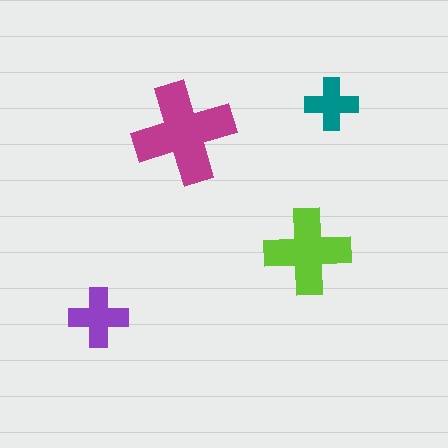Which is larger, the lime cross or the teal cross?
The lime one.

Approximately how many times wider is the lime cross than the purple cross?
About 1.5 times wider.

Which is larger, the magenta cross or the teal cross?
The magenta one.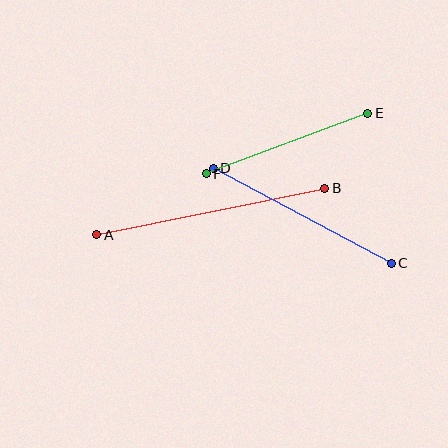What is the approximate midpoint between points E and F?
The midpoint is at approximately (287, 144) pixels.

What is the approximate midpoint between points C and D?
The midpoint is at approximately (302, 216) pixels.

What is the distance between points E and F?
The distance is approximately 172 pixels.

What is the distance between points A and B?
The distance is approximately 232 pixels.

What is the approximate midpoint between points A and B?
The midpoint is at approximately (211, 212) pixels.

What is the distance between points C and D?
The distance is approximately 202 pixels.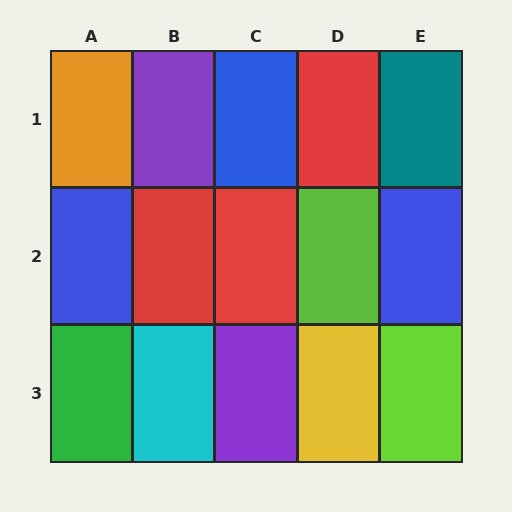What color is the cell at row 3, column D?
Yellow.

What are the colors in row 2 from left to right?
Blue, red, red, lime, blue.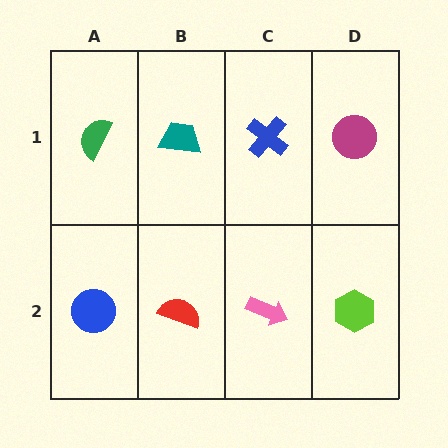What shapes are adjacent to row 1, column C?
A pink arrow (row 2, column C), a teal trapezoid (row 1, column B), a magenta circle (row 1, column D).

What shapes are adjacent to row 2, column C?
A blue cross (row 1, column C), a red semicircle (row 2, column B), a lime hexagon (row 2, column D).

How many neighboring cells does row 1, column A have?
2.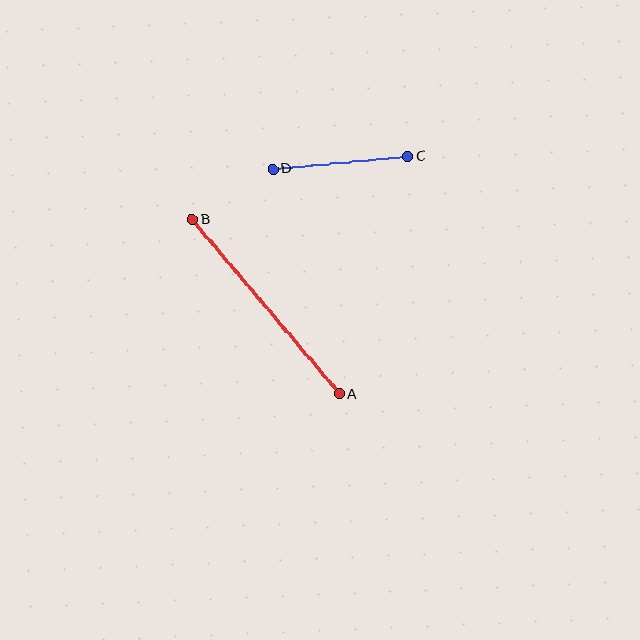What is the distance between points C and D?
The distance is approximately 136 pixels.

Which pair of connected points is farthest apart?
Points A and B are farthest apart.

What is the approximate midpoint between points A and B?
The midpoint is at approximately (266, 307) pixels.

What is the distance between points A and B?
The distance is approximately 228 pixels.